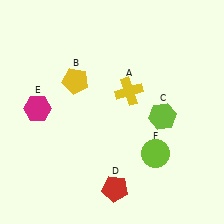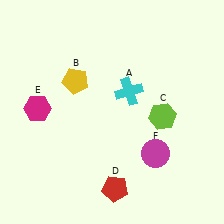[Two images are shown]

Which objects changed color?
A changed from yellow to cyan. F changed from lime to magenta.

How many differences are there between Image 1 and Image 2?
There are 2 differences between the two images.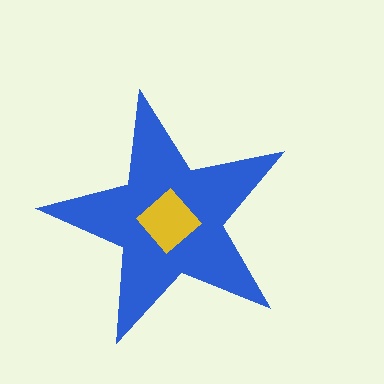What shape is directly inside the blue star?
The yellow diamond.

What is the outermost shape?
The blue star.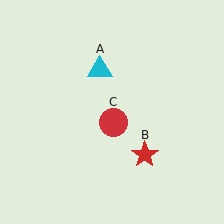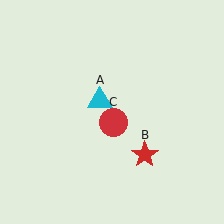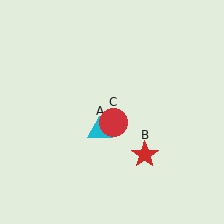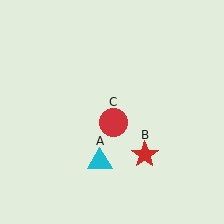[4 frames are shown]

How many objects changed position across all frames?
1 object changed position: cyan triangle (object A).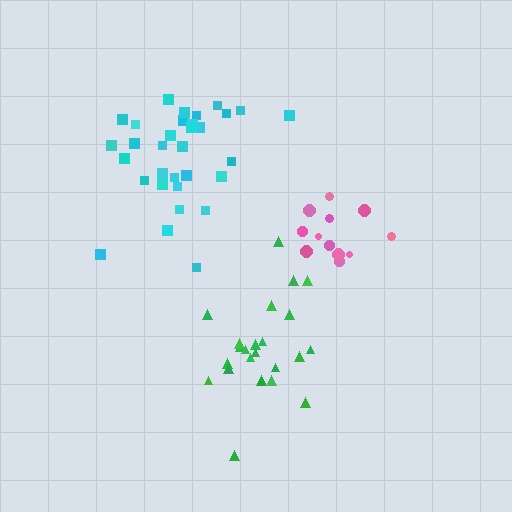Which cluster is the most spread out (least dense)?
Green.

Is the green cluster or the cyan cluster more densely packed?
Cyan.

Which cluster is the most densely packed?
Pink.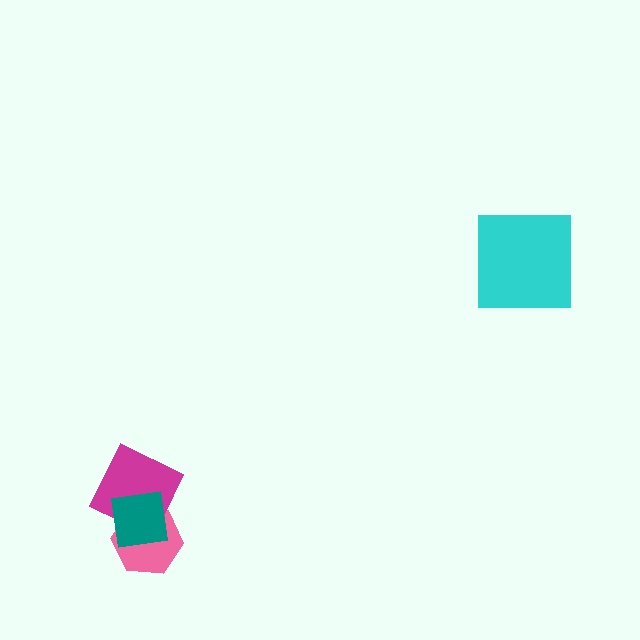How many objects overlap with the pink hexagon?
2 objects overlap with the pink hexagon.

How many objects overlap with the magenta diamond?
2 objects overlap with the magenta diamond.